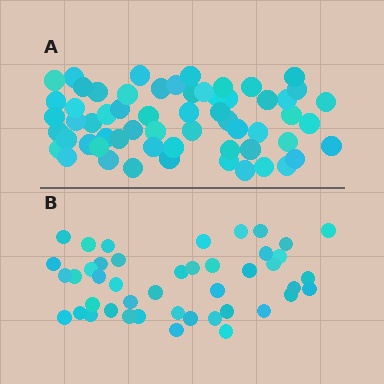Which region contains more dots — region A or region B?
Region A (the top region) has more dots.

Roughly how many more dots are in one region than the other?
Region A has approximately 15 more dots than region B.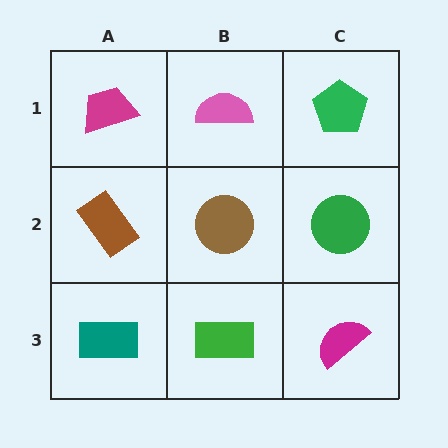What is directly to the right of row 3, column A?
A green rectangle.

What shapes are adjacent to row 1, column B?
A brown circle (row 2, column B), a magenta trapezoid (row 1, column A), a green pentagon (row 1, column C).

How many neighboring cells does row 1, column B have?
3.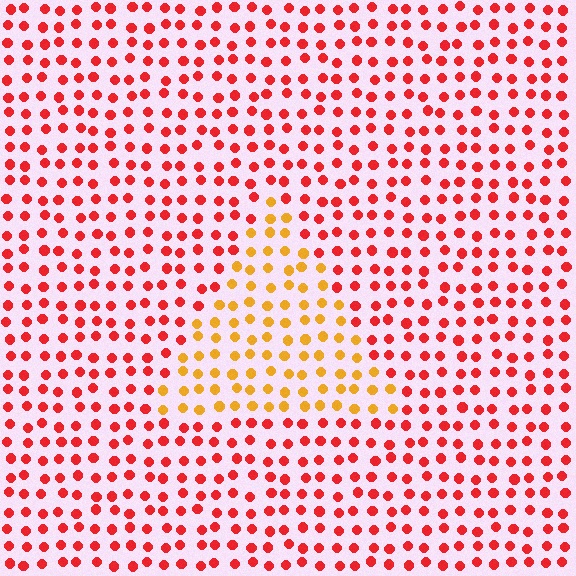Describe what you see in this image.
The image is filled with small red elements in a uniform arrangement. A triangle-shaped region is visible where the elements are tinted to a slightly different hue, forming a subtle color boundary.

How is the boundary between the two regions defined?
The boundary is defined purely by a slight shift in hue (about 42 degrees). Spacing, size, and orientation are identical on both sides.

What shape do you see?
I see a triangle.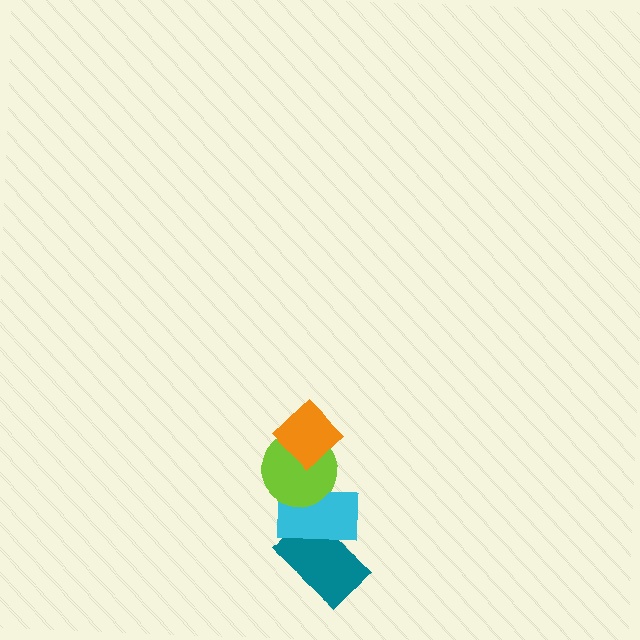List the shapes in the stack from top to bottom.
From top to bottom: the orange diamond, the lime circle, the cyan rectangle, the teal rectangle.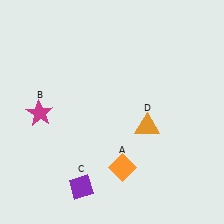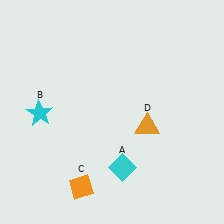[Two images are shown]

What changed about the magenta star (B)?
In Image 1, B is magenta. In Image 2, it changed to cyan.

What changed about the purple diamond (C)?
In Image 1, C is purple. In Image 2, it changed to orange.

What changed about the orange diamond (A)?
In Image 1, A is orange. In Image 2, it changed to cyan.